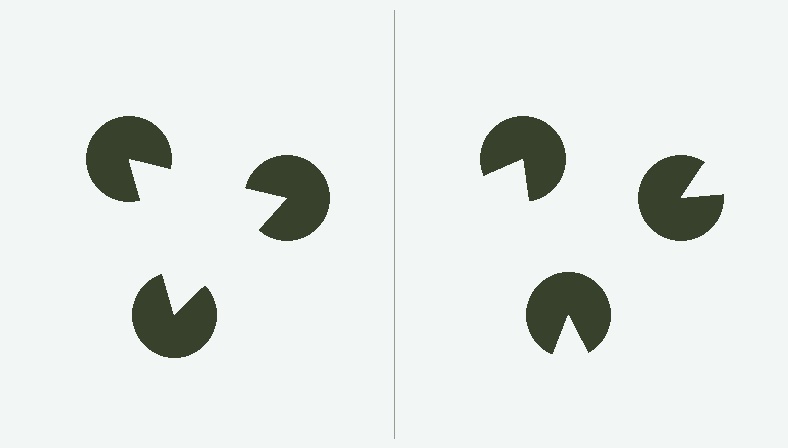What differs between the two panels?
The pac-man discs are positioned identically on both sides; only the wedge orientations differ. On the left they align to a triangle; on the right they are misaligned.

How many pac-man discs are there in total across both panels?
6 — 3 on each side.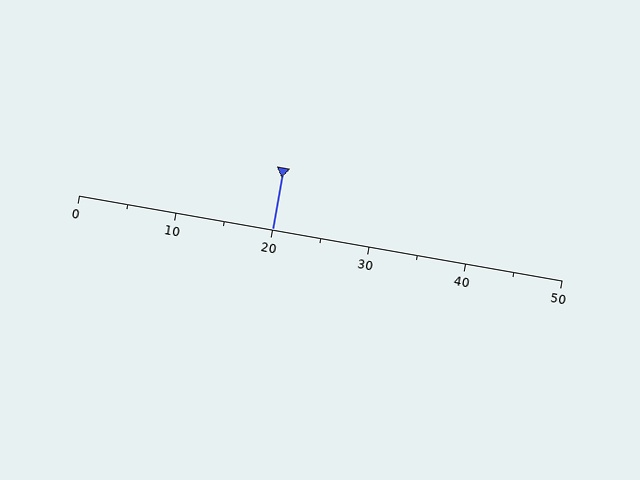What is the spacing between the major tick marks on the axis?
The major ticks are spaced 10 apart.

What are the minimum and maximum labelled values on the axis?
The axis runs from 0 to 50.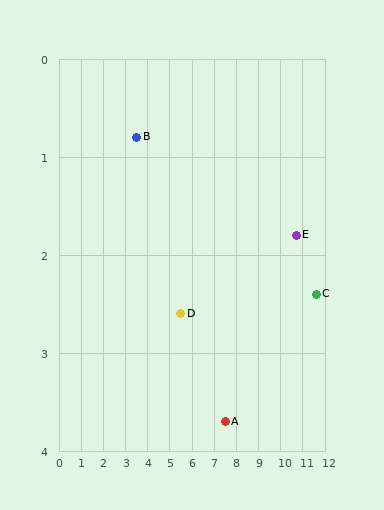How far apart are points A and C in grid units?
Points A and C are about 4.3 grid units apart.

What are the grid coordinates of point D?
Point D is at approximately (5.5, 2.6).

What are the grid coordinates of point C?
Point C is at approximately (11.6, 2.4).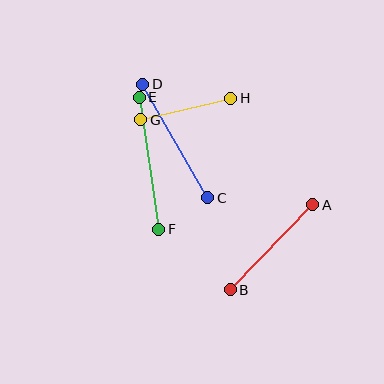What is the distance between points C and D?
The distance is approximately 131 pixels.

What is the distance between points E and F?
The distance is approximately 134 pixels.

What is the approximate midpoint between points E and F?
The midpoint is at approximately (149, 163) pixels.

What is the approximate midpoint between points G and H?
The midpoint is at approximately (186, 109) pixels.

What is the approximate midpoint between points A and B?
The midpoint is at approximately (271, 247) pixels.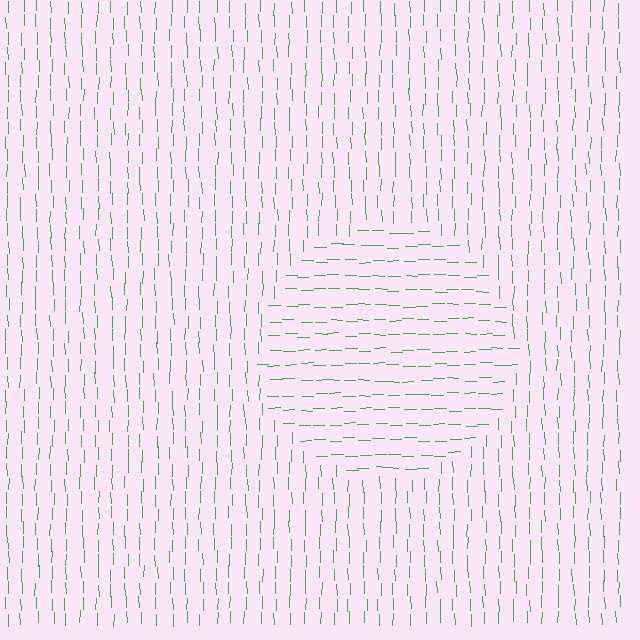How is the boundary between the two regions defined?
The boundary is defined purely by a change in line orientation (approximately 90 degrees difference). All lines are the same color and thickness.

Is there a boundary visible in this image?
Yes, there is a texture boundary formed by a change in line orientation.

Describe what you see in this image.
The image is filled with small green line segments. A circle region in the image has lines oriented differently from the surrounding lines, creating a visible texture boundary.